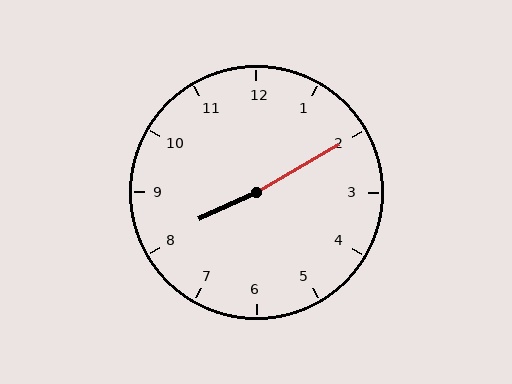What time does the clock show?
8:10.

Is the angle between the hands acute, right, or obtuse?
It is obtuse.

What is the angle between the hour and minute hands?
Approximately 175 degrees.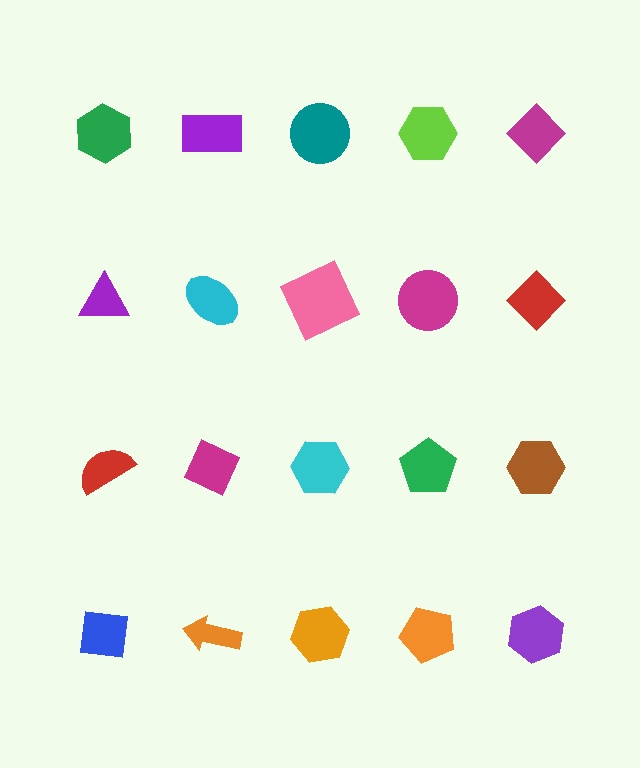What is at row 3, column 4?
A green pentagon.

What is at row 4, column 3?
An orange hexagon.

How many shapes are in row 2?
5 shapes.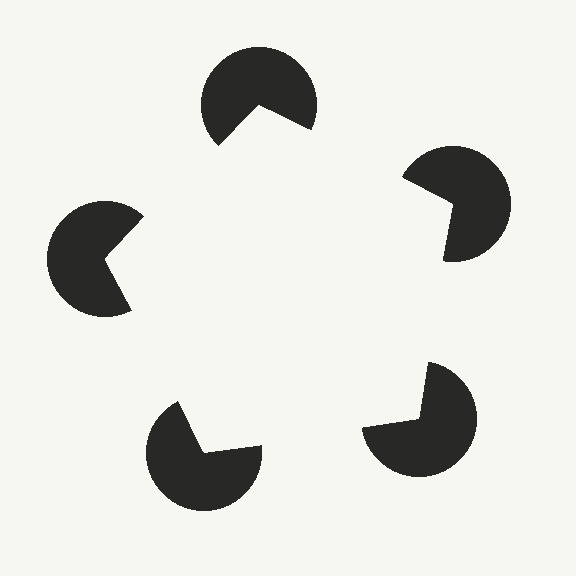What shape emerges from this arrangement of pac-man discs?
An illusory pentagon — its edges are inferred from the aligned wedge cuts in the pac-man discs, not physically drawn.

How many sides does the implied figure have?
5 sides.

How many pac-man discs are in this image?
There are 5 — one at each vertex of the illusory pentagon.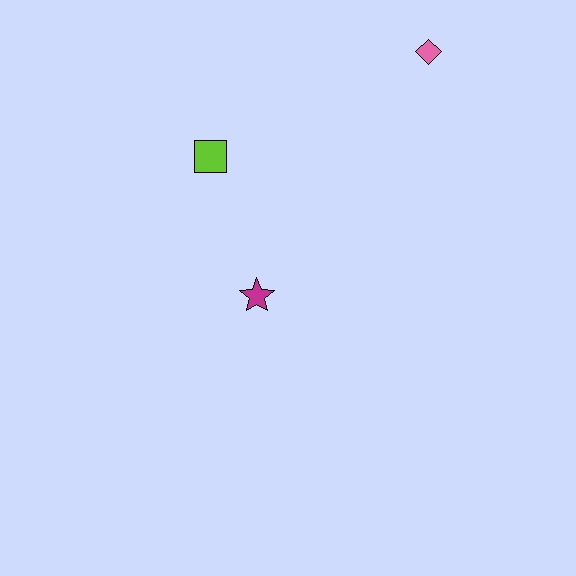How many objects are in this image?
There are 3 objects.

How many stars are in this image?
There is 1 star.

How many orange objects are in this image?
There are no orange objects.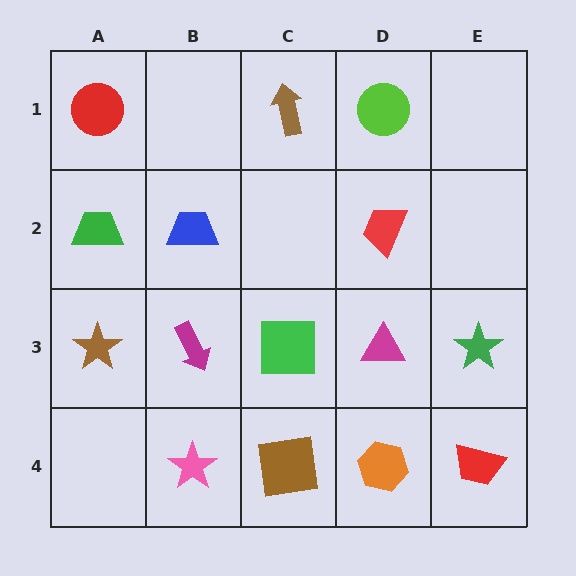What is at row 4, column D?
An orange hexagon.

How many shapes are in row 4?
4 shapes.